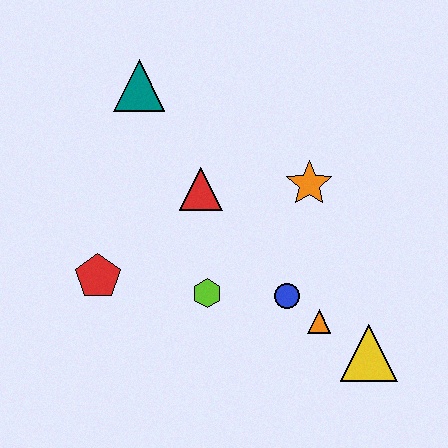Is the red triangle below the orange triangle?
No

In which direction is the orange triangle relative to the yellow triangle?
The orange triangle is to the left of the yellow triangle.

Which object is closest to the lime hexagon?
The blue circle is closest to the lime hexagon.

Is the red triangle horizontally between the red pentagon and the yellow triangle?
Yes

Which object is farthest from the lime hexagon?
The teal triangle is farthest from the lime hexagon.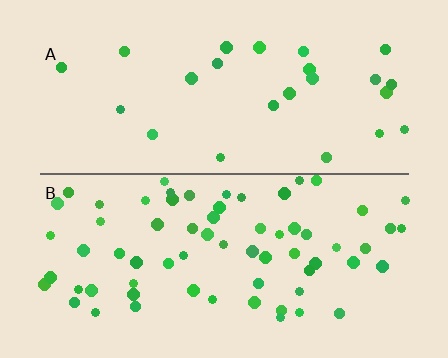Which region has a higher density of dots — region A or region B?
B (the bottom).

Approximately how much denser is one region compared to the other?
Approximately 2.6× — region B over region A.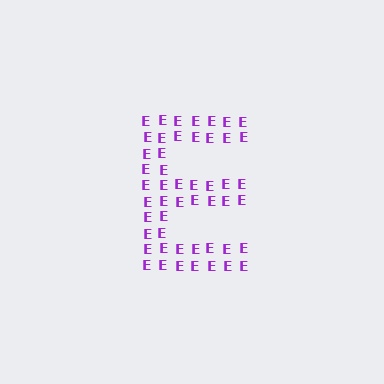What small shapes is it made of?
It is made of small letter E's.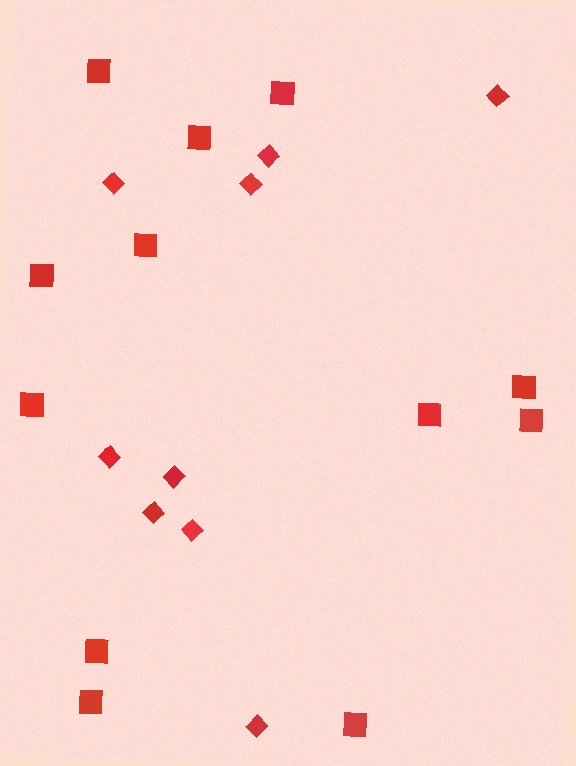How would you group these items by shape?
There are 2 groups: one group of squares (12) and one group of diamonds (9).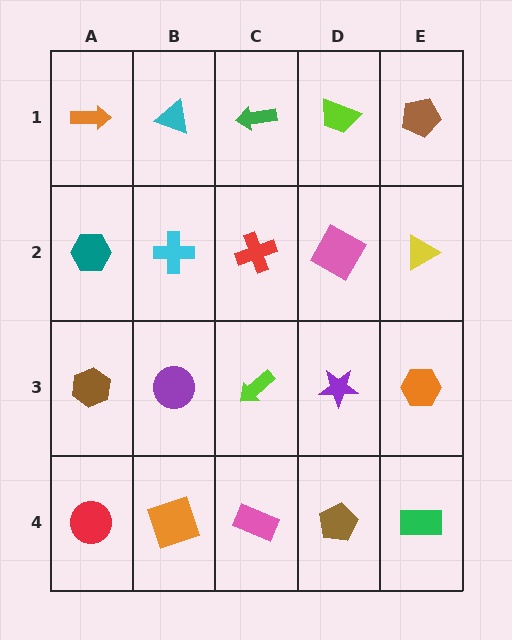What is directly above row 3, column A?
A teal hexagon.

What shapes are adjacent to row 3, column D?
A pink square (row 2, column D), a brown pentagon (row 4, column D), a lime arrow (row 3, column C), an orange hexagon (row 3, column E).